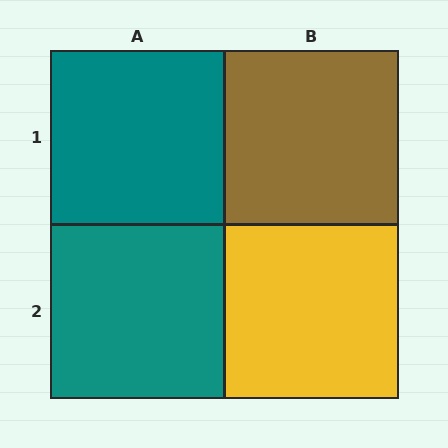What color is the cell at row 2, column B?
Yellow.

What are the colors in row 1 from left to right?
Teal, brown.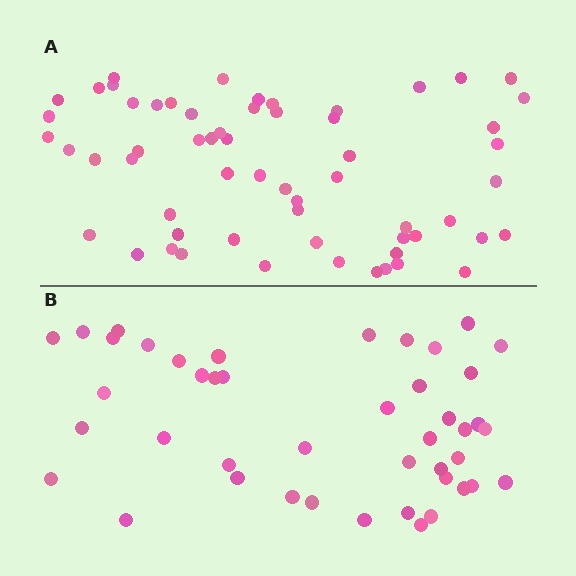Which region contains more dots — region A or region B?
Region A (the top region) has more dots.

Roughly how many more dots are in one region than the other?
Region A has approximately 15 more dots than region B.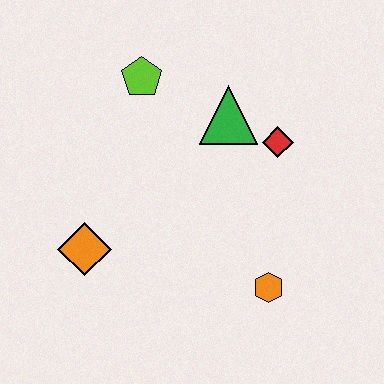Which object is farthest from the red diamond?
The orange diamond is farthest from the red diamond.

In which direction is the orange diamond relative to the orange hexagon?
The orange diamond is to the left of the orange hexagon.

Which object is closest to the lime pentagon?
The green triangle is closest to the lime pentagon.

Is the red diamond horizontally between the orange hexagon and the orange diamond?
No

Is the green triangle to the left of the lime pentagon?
No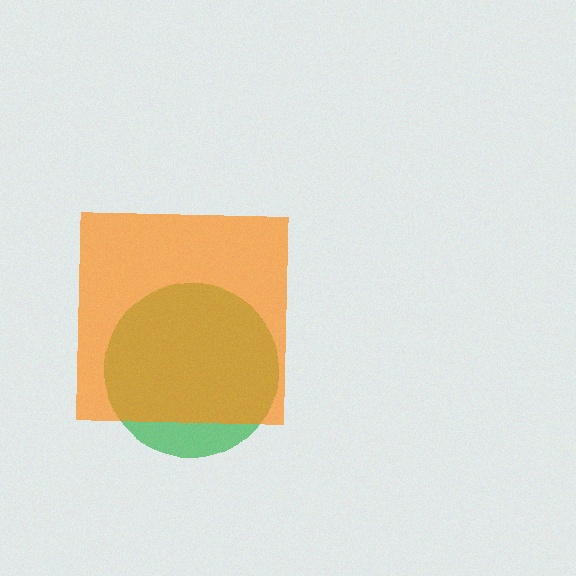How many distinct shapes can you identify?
There are 2 distinct shapes: a green circle, an orange square.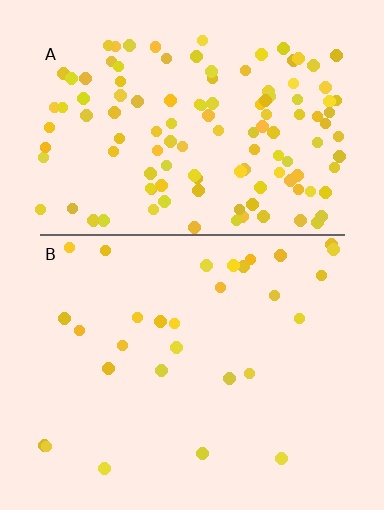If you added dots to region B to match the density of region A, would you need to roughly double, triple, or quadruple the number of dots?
Approximately quadruple.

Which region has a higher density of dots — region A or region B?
A (the top).